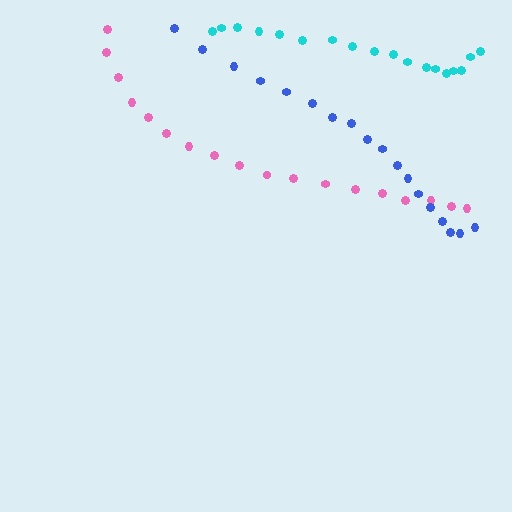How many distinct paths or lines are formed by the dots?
There are 3 distinct paths.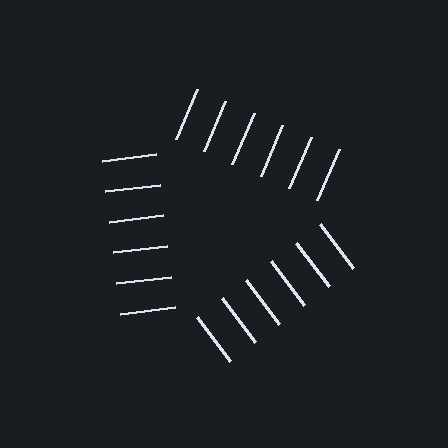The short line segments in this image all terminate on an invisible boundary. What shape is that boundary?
An illusory triangle — the line segments terminate on its edges but no continuous stroke is drawn.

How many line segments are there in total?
18 — 6 along each of the 3 edges.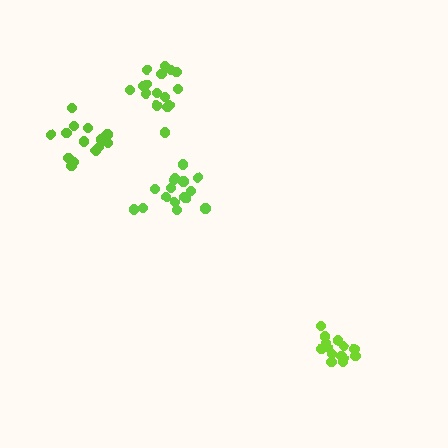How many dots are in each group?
Group 1: 16 dots, Group 2: 14 dots, Group 3: 14 dots, Group 4: 16 dots (60 total).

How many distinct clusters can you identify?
There are 4 distinct clusters.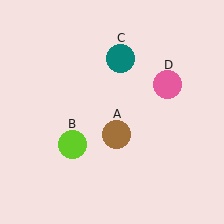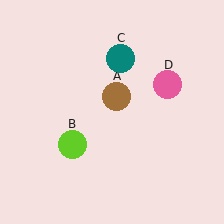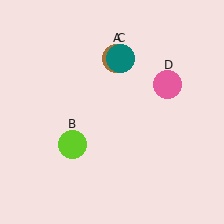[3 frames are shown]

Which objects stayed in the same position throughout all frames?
Lime circle (object B) and teal circle (object C) and pink circle (object D) remained stationary.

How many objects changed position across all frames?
1 object changed position: brown circle (object A).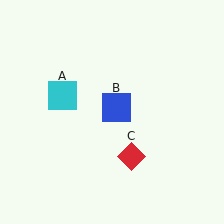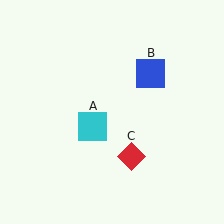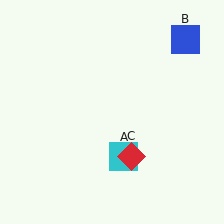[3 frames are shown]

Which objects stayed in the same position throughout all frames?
Red diamond (object C) remained stationary.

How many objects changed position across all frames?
2 objects changed position: cyan square (object A), blue square (object B).